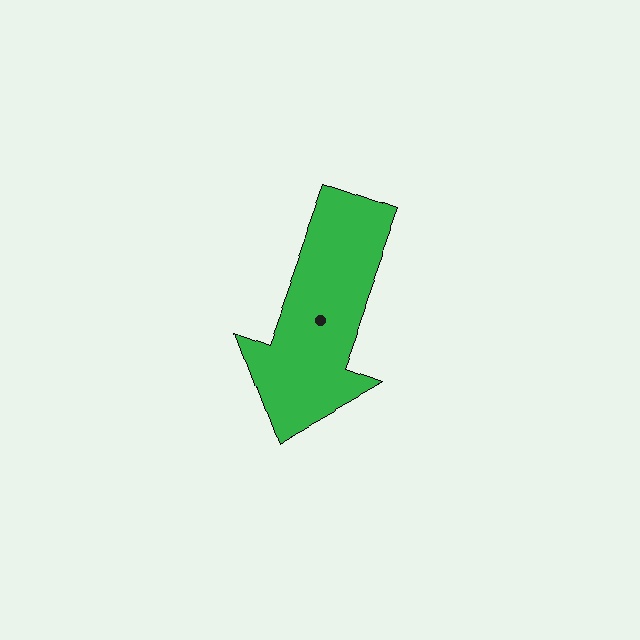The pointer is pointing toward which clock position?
Roughly 7 o'clock.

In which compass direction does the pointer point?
South.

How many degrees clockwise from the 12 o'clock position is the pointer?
Approximately 200 degrees.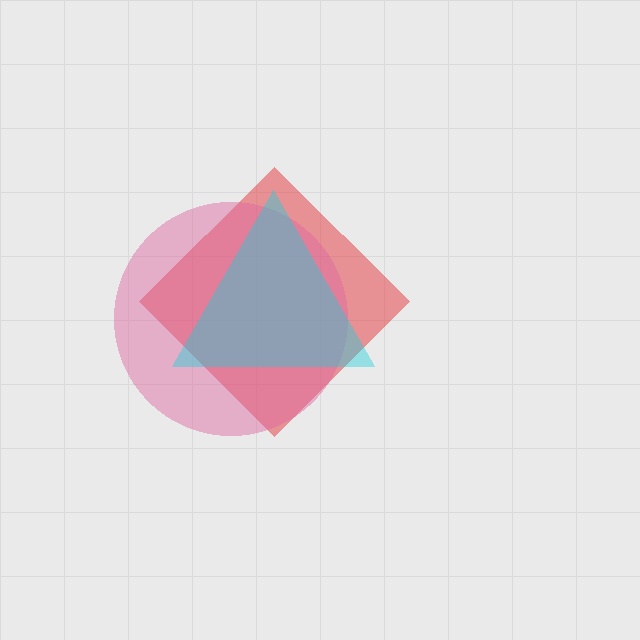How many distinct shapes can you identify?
There are 3 distinct shapes: a red diamond, a pink circle, a cyan triangle.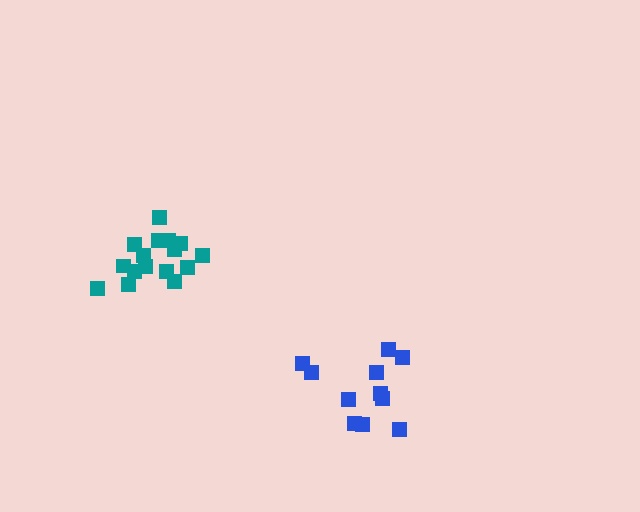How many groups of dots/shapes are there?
There are 2 groups.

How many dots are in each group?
Group 1: 16 dots, Group 2: 11 dots (27 total).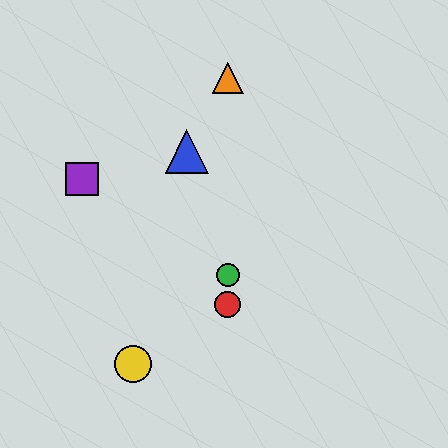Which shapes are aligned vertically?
The red circle, the green circle, the orange triangle are aligned vertically.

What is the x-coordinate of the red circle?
The red circle is at x≈228.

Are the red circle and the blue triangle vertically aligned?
No, the red circle is at x≈228 and the blue triangle is at x≈187.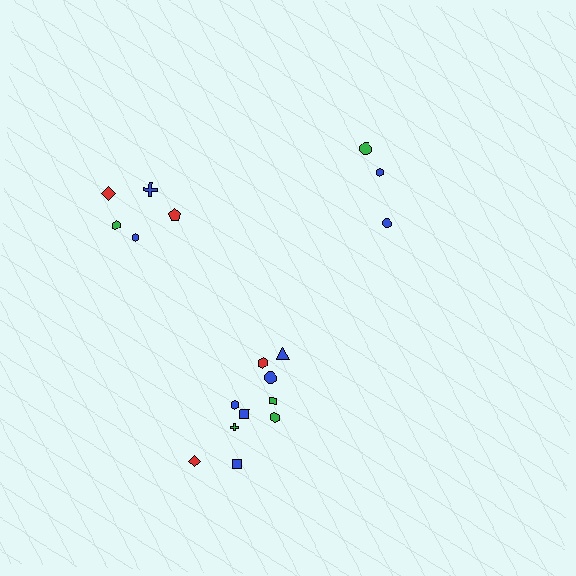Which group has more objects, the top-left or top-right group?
The top-left group.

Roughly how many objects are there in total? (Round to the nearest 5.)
Roughly 20 objects in total.